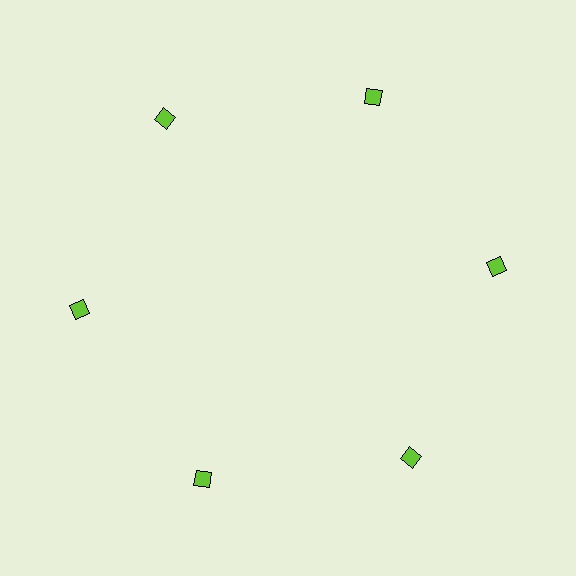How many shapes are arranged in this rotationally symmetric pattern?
There are 6 shapes, arranged in 6 groups of 1.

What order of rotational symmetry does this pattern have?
This pattern has 6-fold rotational symmetry.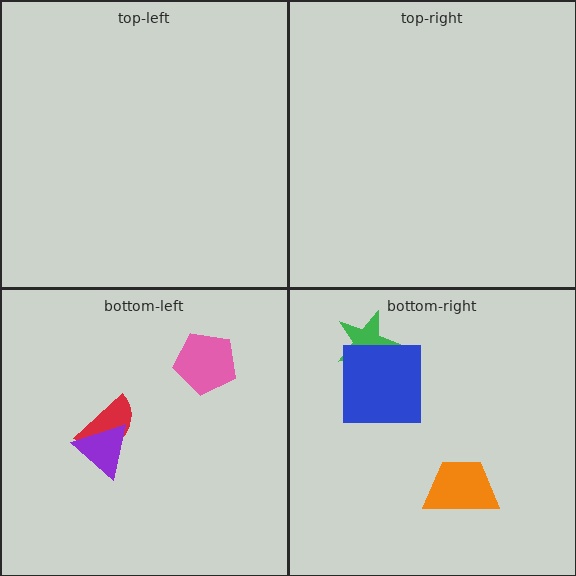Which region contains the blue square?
The bottom-right region.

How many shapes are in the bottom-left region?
3.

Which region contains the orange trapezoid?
The bottom-right region.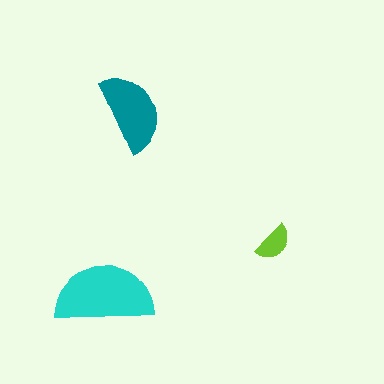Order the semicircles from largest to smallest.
the cyan one, the teal one, the lime one.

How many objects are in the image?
There are 3 objects in the image.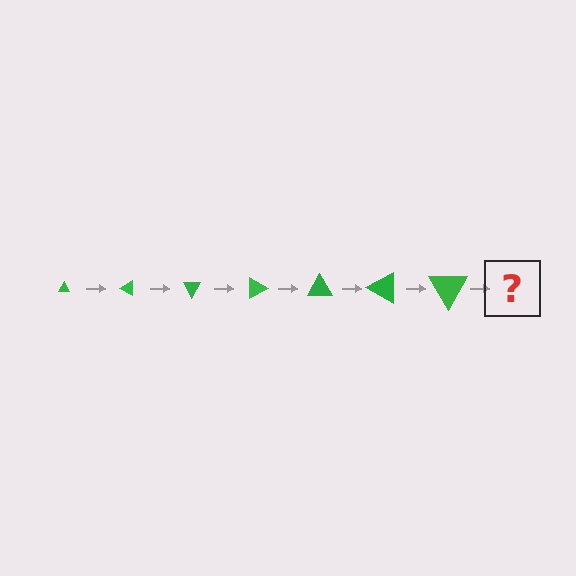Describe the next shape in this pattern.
It should be a triangle, larger than the previous one and rotated 210 degrees from the start.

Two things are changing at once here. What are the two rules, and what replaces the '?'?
The two rules are that the triangle grows larger each step and it rotates 30 degrees each step. The '?' should be a triangle, larger than the previous one and rotated 210 degrees from the start.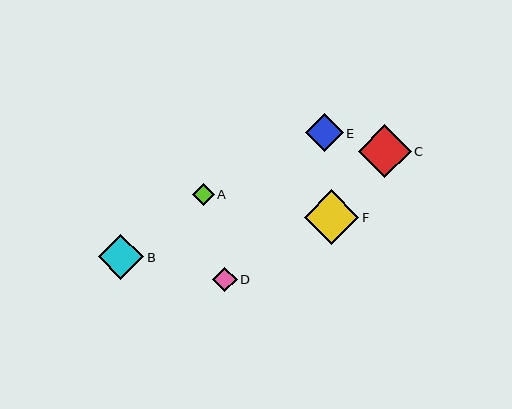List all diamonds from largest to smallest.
From largest to smallest: F, C, B, E, D, A.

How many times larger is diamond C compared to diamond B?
Diamond C is approximately 1.2 times the size of diamond B.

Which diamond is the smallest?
Diamond A is the smallest with a size of approximately 22 pixels.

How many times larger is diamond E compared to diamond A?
Diamond E is approximately 1.7 times the size of diamond A.